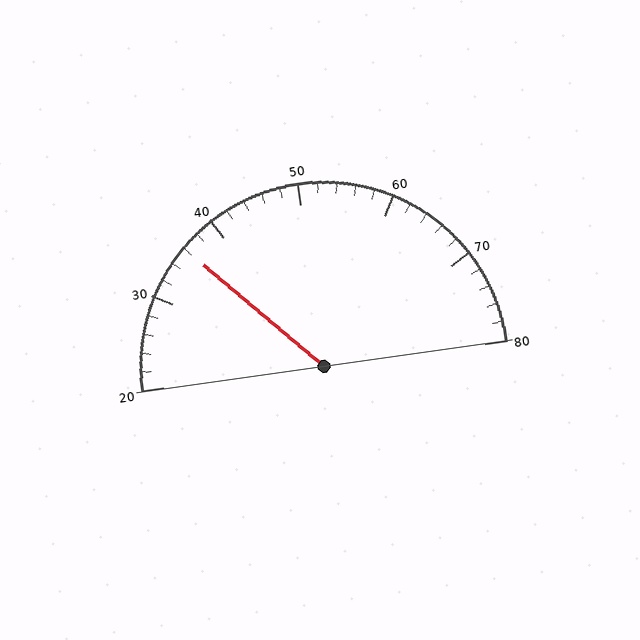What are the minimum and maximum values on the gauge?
The gauge ranges from 20 to 80.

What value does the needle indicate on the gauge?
The needle indicates approximately 36.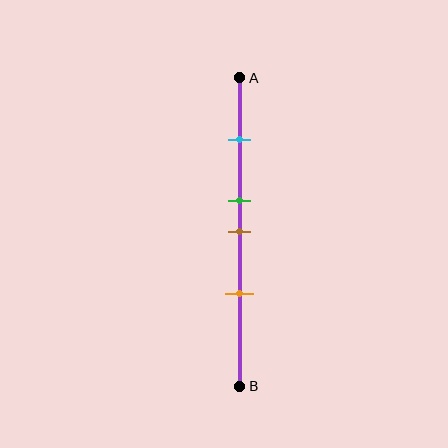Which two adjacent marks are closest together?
The green and brown marks are the closest adjacent pair.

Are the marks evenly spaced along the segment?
No, the marks are not evenly spaced.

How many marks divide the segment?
There are 4 marks dividing the segment.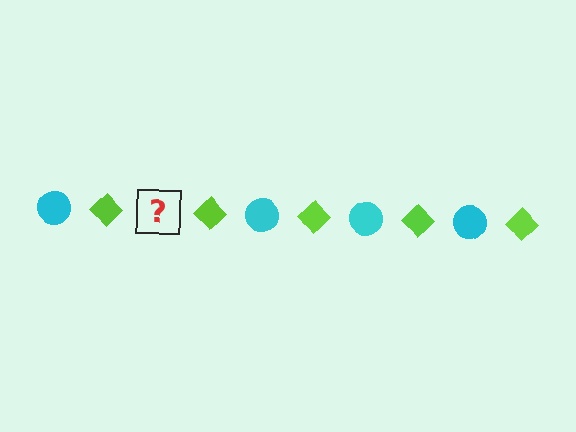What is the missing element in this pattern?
The missing element is a cyan circle.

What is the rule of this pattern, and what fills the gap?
The rule is that the pattern alternates between cyan circle and lime diamond. The gap should be filled with a cyan circle.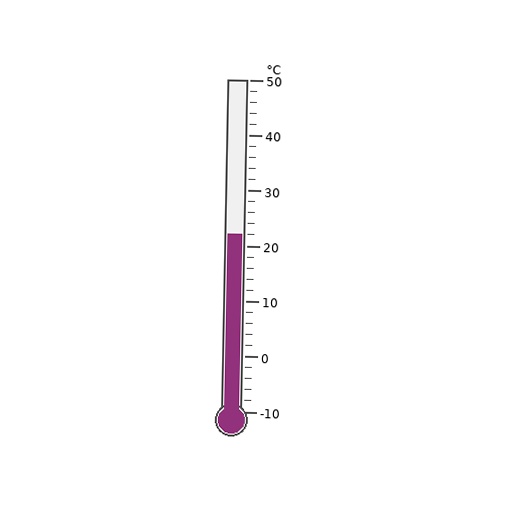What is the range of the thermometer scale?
The thermometer scale ranges from -10°C to 50°C.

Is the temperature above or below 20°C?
The temperature is above 20°C.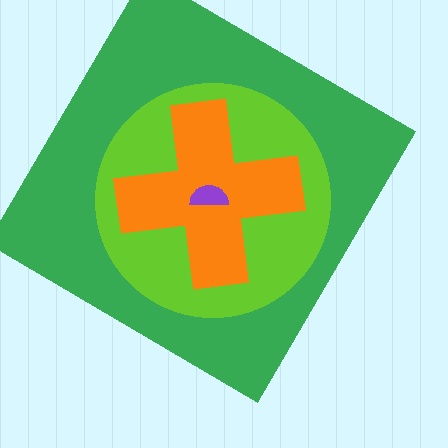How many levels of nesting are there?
4.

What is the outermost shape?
The green diamond.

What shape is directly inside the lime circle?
The orange cross.